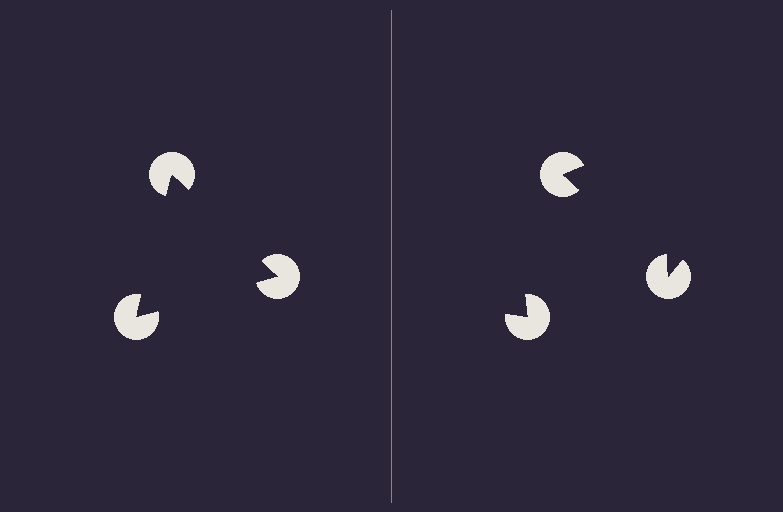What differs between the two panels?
The pac-man discs are positioned identically on both sides; only the wedge orientations differ. On the left they align to a triangle; on the right they are misaligned.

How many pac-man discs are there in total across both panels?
6 — 3 on each side.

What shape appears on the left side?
An illusory triangle.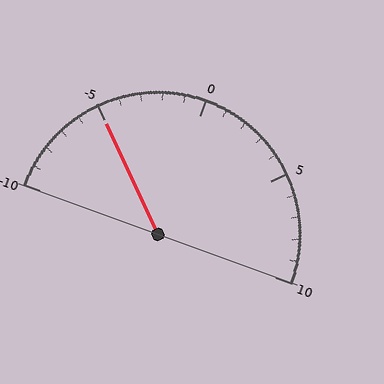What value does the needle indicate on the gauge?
The needle indicates approximately -5.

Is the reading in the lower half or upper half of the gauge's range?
The reading is in the lower half of the range (-10 to 10).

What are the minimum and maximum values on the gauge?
The gauge ranges from -10 to 10.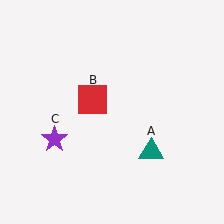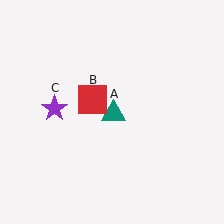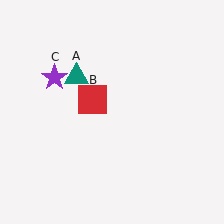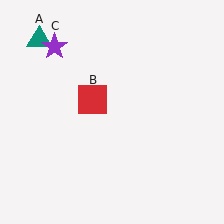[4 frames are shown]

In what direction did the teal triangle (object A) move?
The teal triangle (object A) moved up and to the left.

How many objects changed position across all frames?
2 objects changed position: teal triangle (object A), purple star (object C).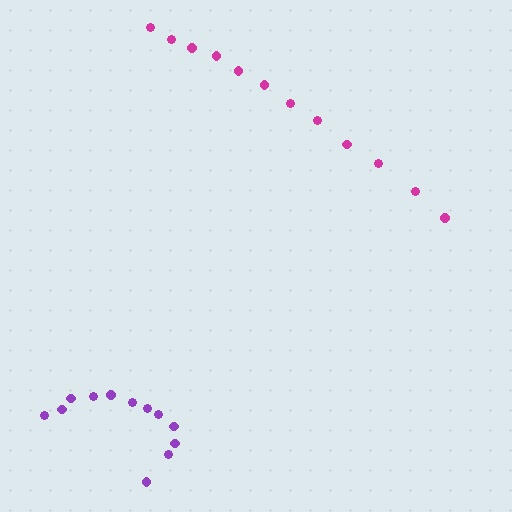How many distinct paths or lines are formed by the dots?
There are 2 distinct paths.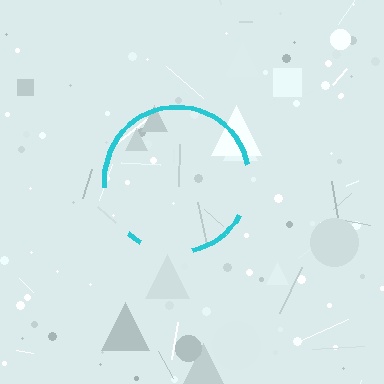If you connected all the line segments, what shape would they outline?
They would outline a circle.